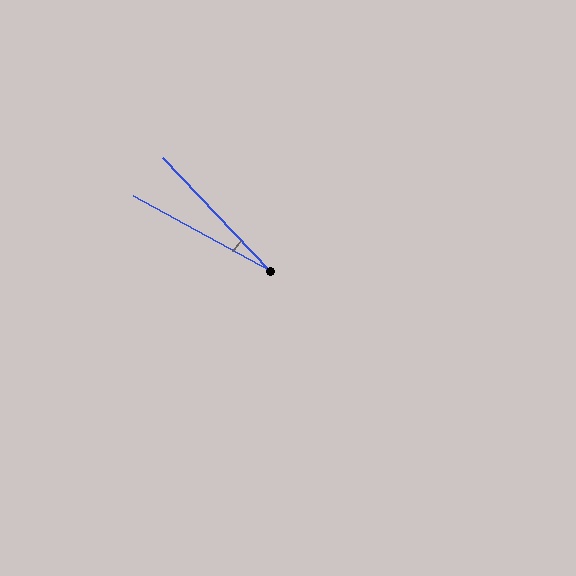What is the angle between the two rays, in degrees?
Approximately 18 degrees.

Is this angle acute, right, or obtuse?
It is acute.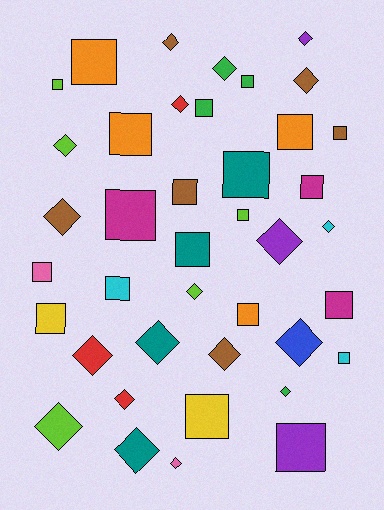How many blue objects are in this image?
There is 1 blue object.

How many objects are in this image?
There are 40 objects.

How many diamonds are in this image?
There are 19 diamonds.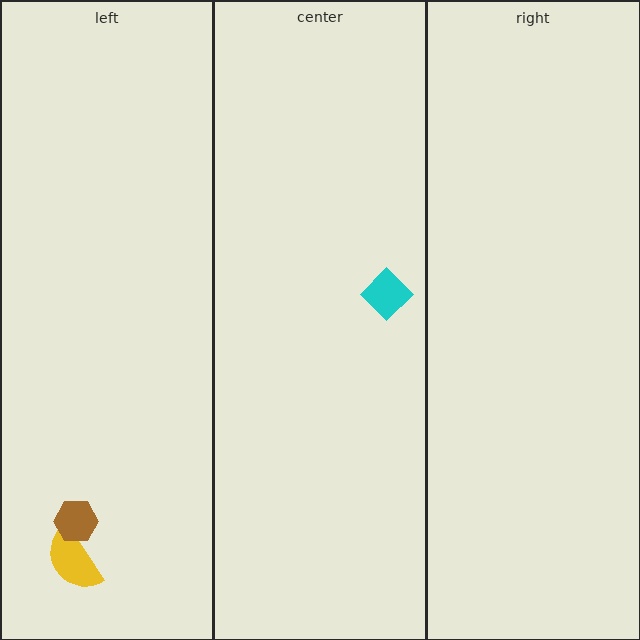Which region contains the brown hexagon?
The left region.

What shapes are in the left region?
The yellow semicircle, the brown hexagon.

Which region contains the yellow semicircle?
The left region.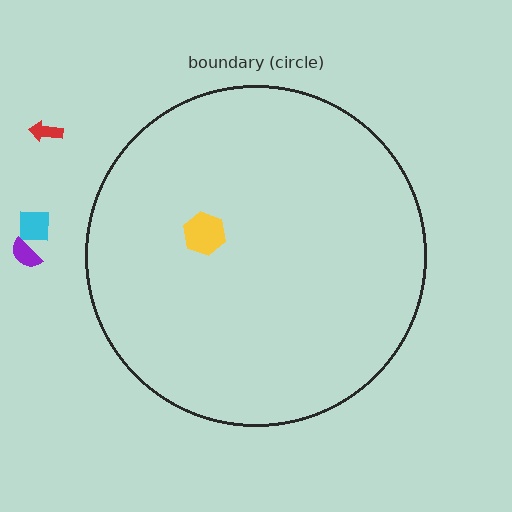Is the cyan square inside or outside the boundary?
Outside.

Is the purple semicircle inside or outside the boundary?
Outside.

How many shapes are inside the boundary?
1 inside, 3 outside.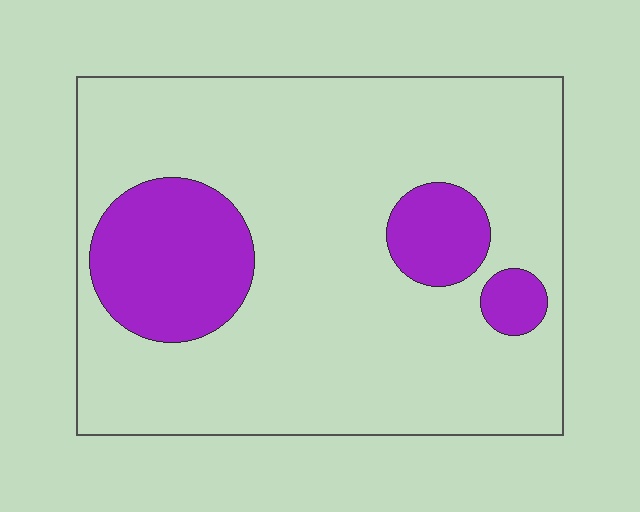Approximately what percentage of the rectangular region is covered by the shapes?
Approximately 20%.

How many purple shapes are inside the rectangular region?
3.